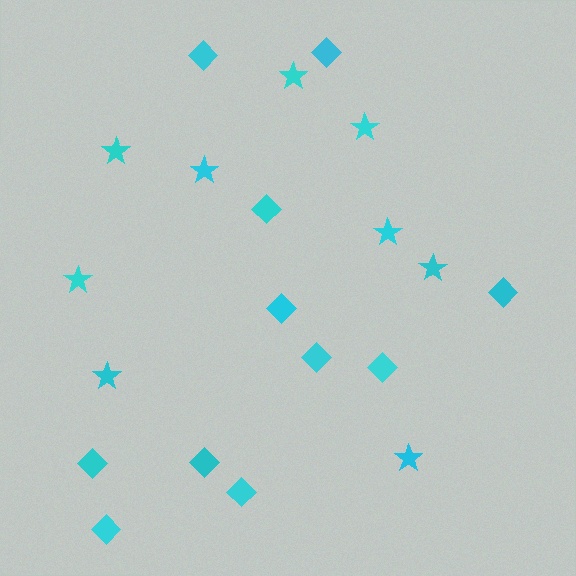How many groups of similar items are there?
There are 2 groups: one group of diamonds (11) and one group of stars (9).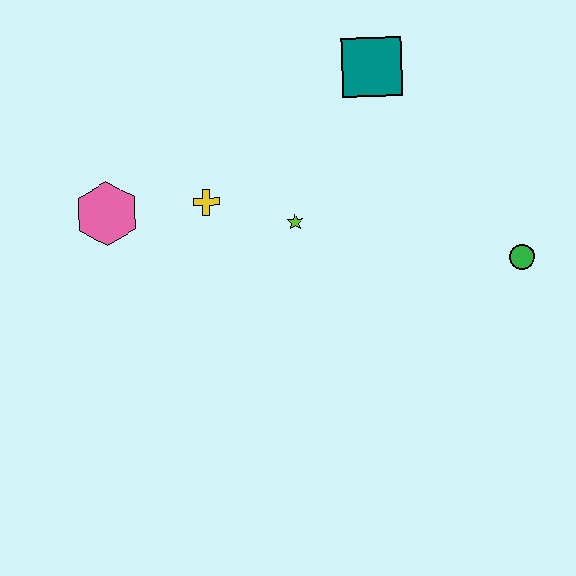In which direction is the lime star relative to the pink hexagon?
The lime star is to the right of the pink hexagon.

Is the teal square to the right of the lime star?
Yes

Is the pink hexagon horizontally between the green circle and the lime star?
No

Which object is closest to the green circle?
The lime star is closest to the green circle.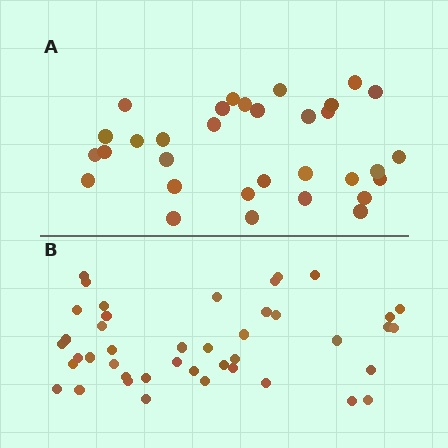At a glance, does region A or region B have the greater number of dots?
Region B (the bottom region) has more dots.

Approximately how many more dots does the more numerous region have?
Region B has roughly 12 or so more dots than region A.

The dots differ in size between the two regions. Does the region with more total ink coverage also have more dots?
No. Region A has more total ink coverage because its dots are larger, but region B actually contains more individual dots. Total area can be misleading — the number of items is what matters here.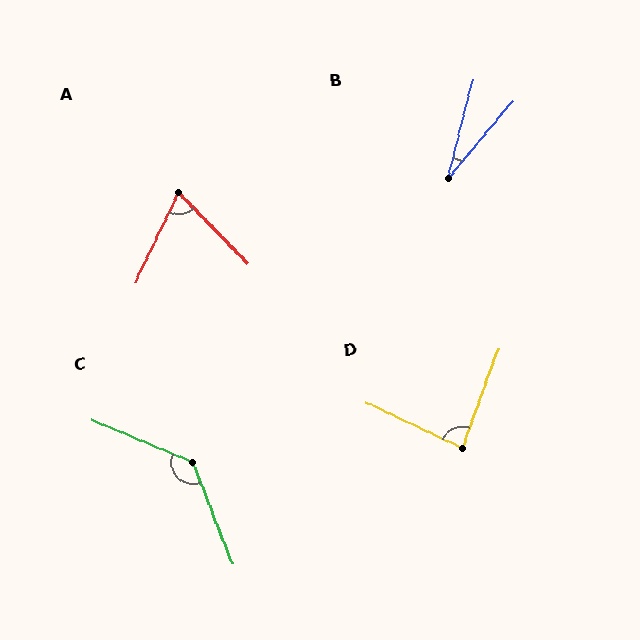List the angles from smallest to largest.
B (26°), A (70°), D (85°), C (135°).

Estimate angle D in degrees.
Approximately 85 degrees.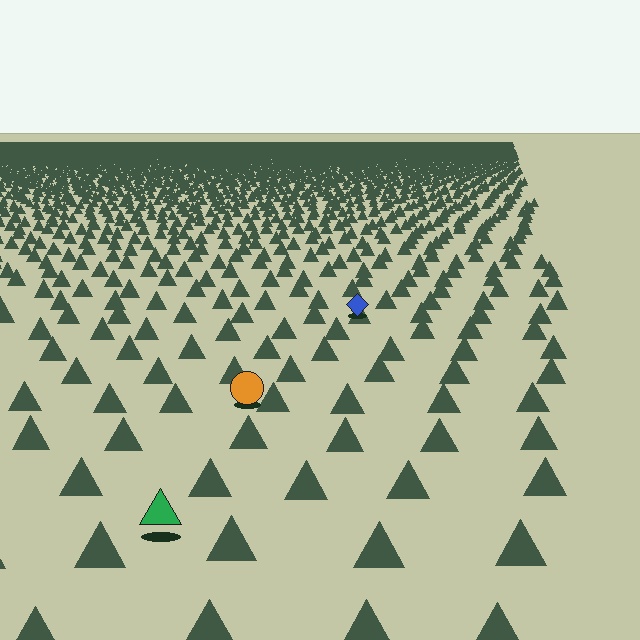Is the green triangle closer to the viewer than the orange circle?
Yes. The green triangle is closer — you can tell from the texture gradient: the ground texture is coarser near it.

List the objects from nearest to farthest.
From nearest to farthest: the green triangle, the orange circle, the blue diamond.